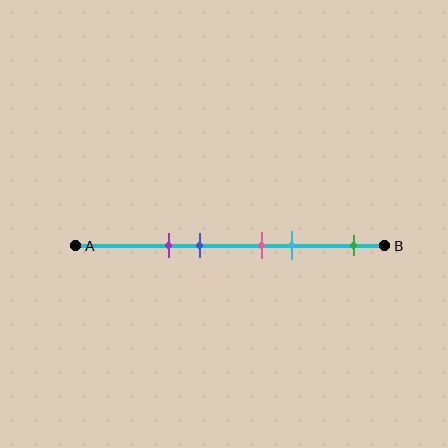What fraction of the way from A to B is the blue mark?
The blue mark is approximately 40% (0.4) of the way from A to B.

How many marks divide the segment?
There are 5 marks dividing the segment.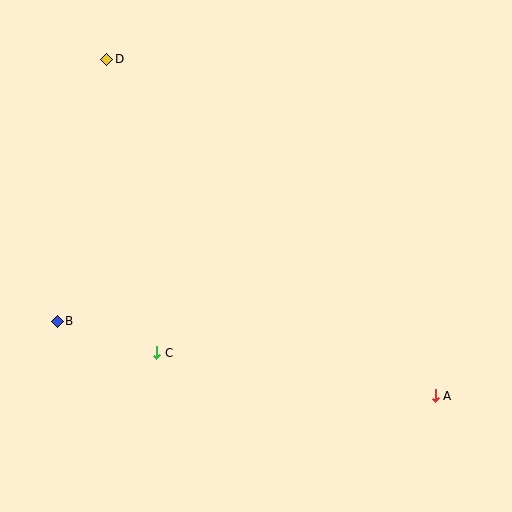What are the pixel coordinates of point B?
Point B is at (57, 321).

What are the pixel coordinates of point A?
Point A is at (435, 396).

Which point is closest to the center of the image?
Point C at (157, 353) is closest to the center.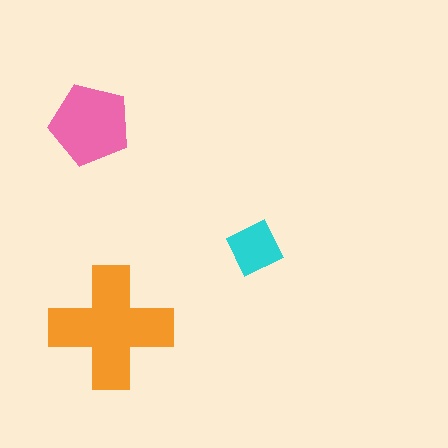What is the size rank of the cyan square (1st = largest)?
3rd.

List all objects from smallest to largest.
The cyan square, the pink pentagon, the orange cross.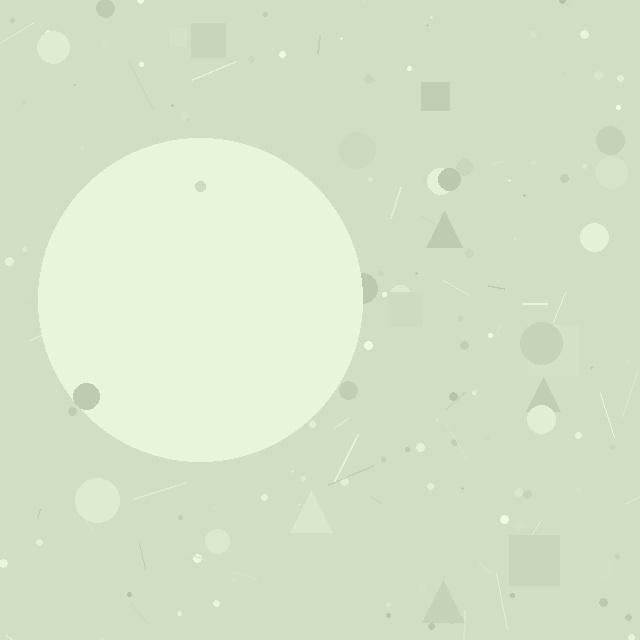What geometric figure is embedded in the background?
A circle is embedded in the background.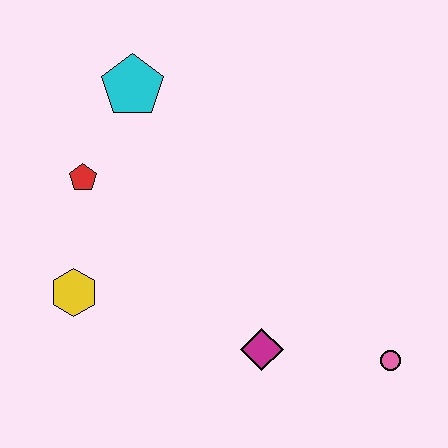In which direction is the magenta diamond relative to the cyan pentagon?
The magenta diamond is below the cyan pentagon.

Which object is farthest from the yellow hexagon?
The pink circle is farthest from the yellow hexagon.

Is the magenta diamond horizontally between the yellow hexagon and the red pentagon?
No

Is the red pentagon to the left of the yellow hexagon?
No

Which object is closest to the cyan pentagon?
The red pentagon is closest to the cyan pentagon.